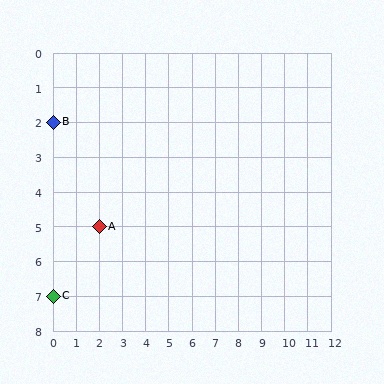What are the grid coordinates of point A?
Point A is at grid coordinates (2, 5).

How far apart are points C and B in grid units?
Points C and B are 5 rows apart.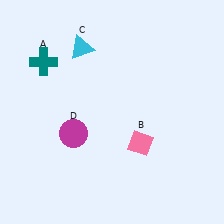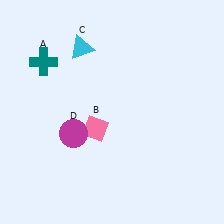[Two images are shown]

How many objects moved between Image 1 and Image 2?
1 object moved between the two images.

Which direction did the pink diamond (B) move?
The pink diamond (B) moved left.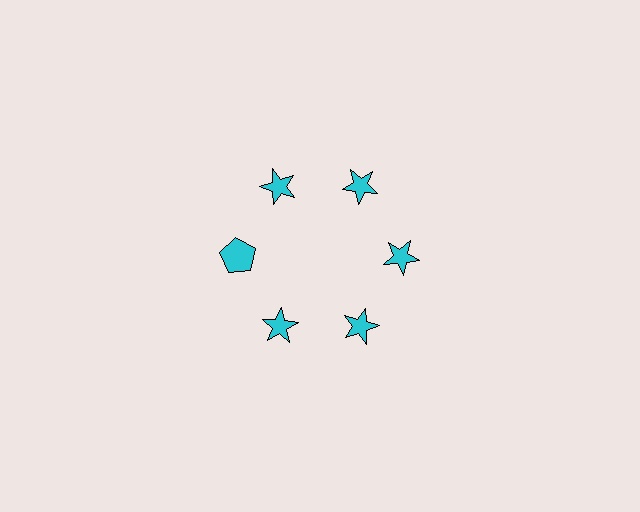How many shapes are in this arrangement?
There are 6 shapes arranged in a ring pattern.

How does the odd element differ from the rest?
It has a different shape: pentagon instead of star.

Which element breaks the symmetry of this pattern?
The cyan pentagon at roughly the 9 o'clock position breaks the symmetry. All other shapes are cyan stars.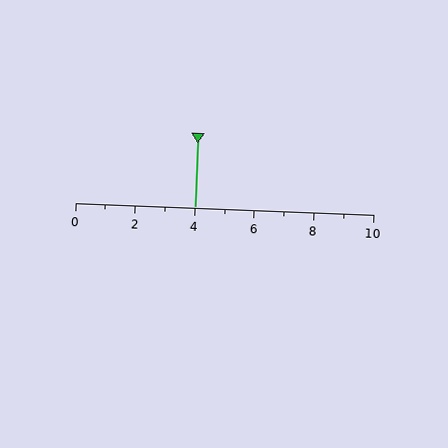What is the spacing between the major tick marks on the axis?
The major ticks are spaced 2 apart.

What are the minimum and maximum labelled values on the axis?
The axis runs from 0 to 10.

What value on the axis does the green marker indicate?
The marker indicates approximately 4.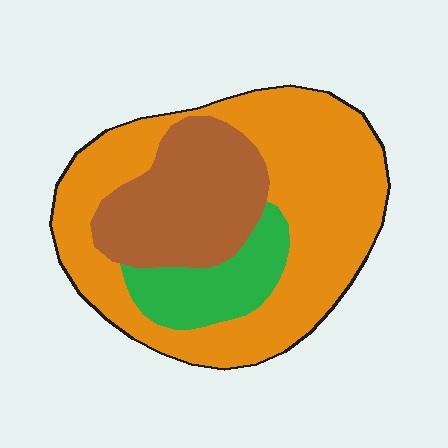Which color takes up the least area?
Green, at roughly 15%.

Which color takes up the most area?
Orange, at roughly 60%.